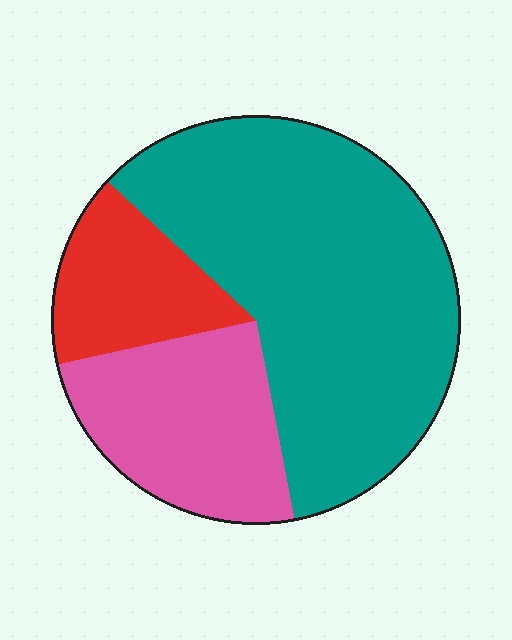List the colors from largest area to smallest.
From largest to smallest: teal, pink, red.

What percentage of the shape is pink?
Pink covers roughly 25% of the shape.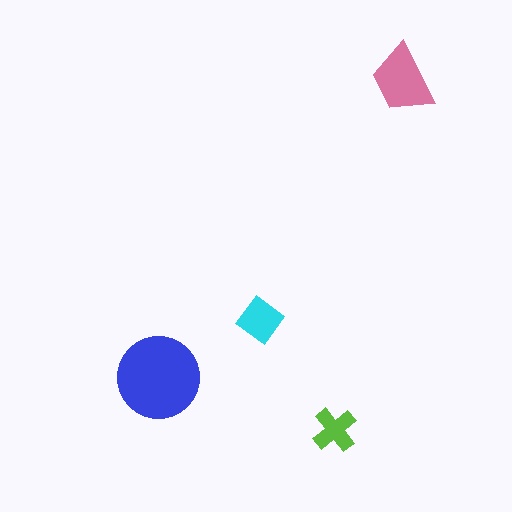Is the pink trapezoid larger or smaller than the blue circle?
Smaller.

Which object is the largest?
The blue circle.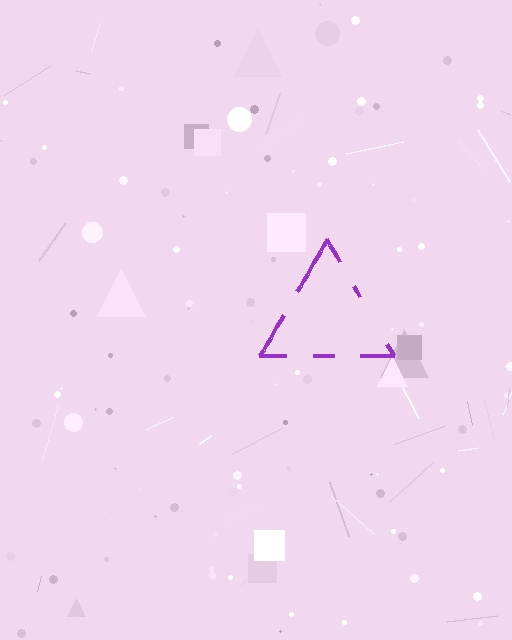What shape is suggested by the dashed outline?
The dashed outline suggests a triangle.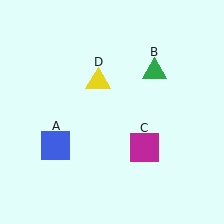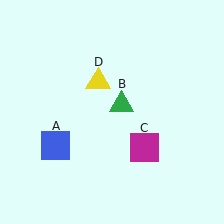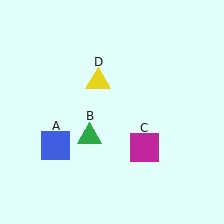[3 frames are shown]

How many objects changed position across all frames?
1 object changed position: green triangle (object B).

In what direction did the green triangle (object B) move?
The green triangle (object B) moved down and to the left.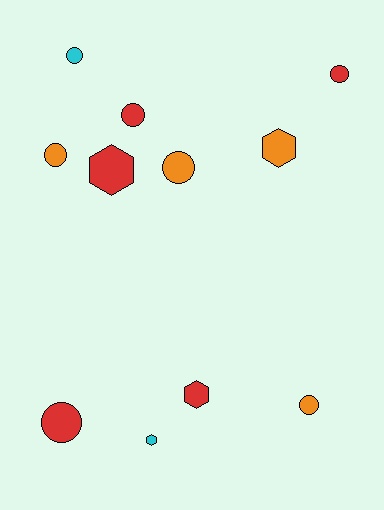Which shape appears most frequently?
Circle, with 7 objects.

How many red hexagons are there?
There are 2 red hexagons.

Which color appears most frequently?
Red, with 5 objects.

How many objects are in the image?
There are 11 objects.